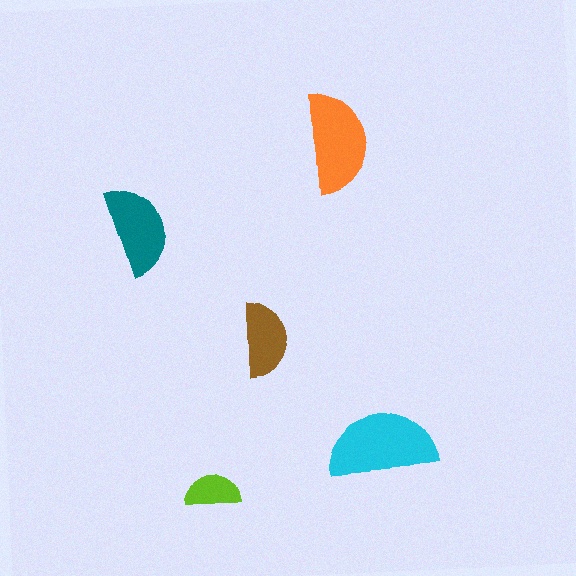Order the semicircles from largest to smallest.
the cyan one, the orange one, the teal one, the brown one, the lime one.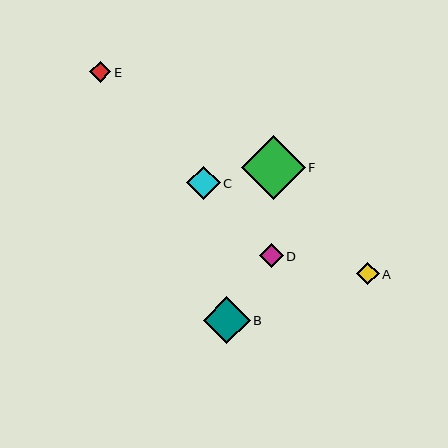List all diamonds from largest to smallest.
From largest to smallest: F, B, C, D, A, E.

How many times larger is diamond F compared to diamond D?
Diamond F is approximately 2.7 times the size of diamond D.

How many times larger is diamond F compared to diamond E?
Diamond F is approximately 3.0 times the size of diamond E.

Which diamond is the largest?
Diamond F is the largest with a size of approximately 64 pixels.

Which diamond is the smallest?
Diamond E is the smallest with a size of approximately 21 pixels.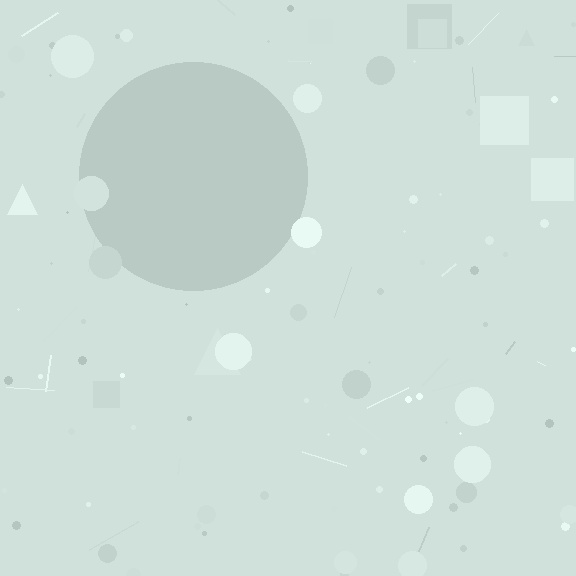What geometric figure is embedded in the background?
A circle is embedded in the background.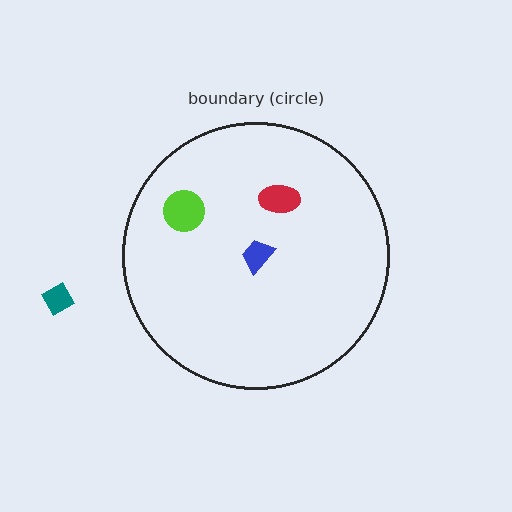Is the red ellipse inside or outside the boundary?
Inside.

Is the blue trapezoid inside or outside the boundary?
Inside.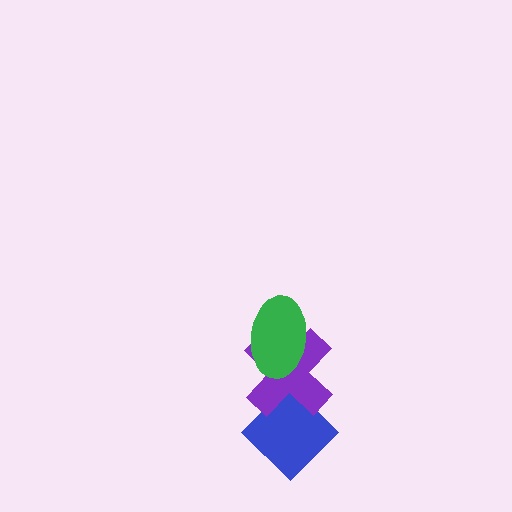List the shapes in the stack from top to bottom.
From top to bottom: the green ellipse, the purple cross, the blue diamond.